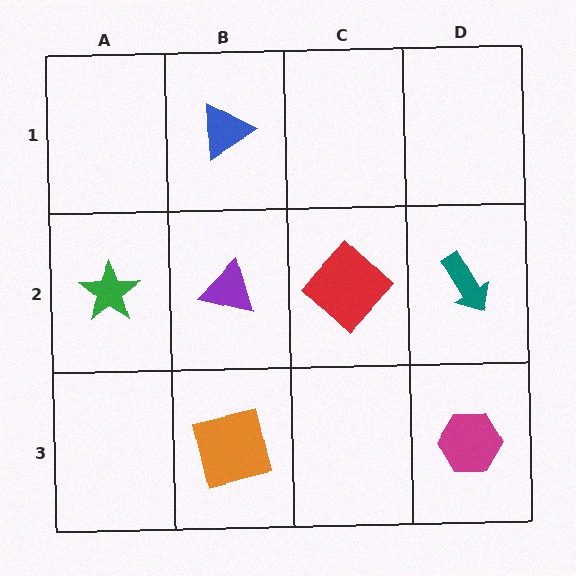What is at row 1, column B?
A blue triangle.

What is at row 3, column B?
An orange square.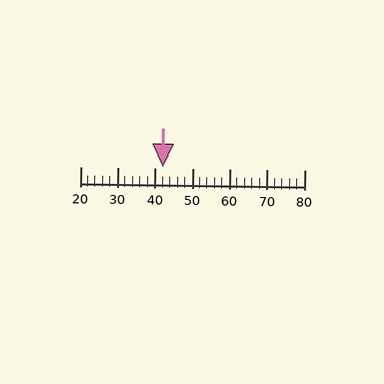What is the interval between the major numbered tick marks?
The major tick marks are spaced 10 units apart.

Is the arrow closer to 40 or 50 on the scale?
The arrow is closer to 40.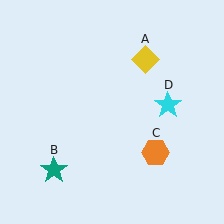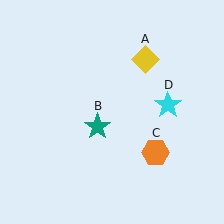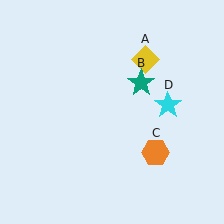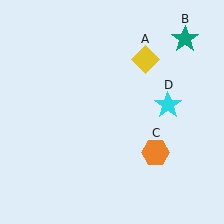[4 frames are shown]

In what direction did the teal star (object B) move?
The teal star (object B) moved up and to the right.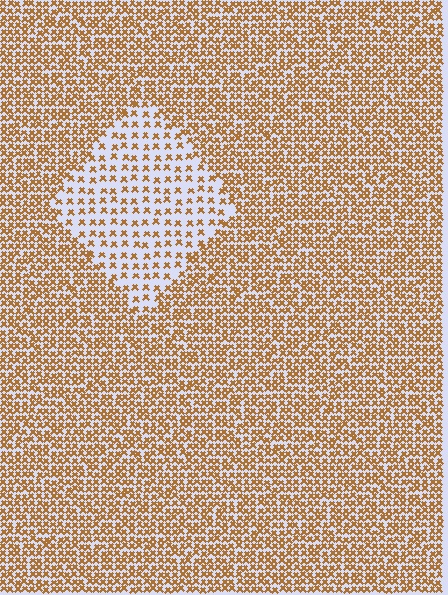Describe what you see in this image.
The image contains small brown elements arranged at two different densities. A diamond-shaped region is visible where the elements are less densely packed than the surrounding area.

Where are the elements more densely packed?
The elements are more densely packed outside the diamond boundary.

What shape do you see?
I see a diamond.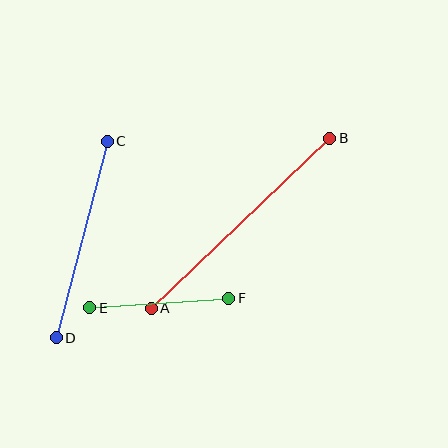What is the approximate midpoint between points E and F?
The midpoint is at approximately (159, 303) pixels.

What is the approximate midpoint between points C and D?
The midpoint is at approximately (82, 240) pixels.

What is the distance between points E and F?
The distance is approximately 139 pixels.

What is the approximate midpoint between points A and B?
The midpoint is at approximately (241, 223) pixels.